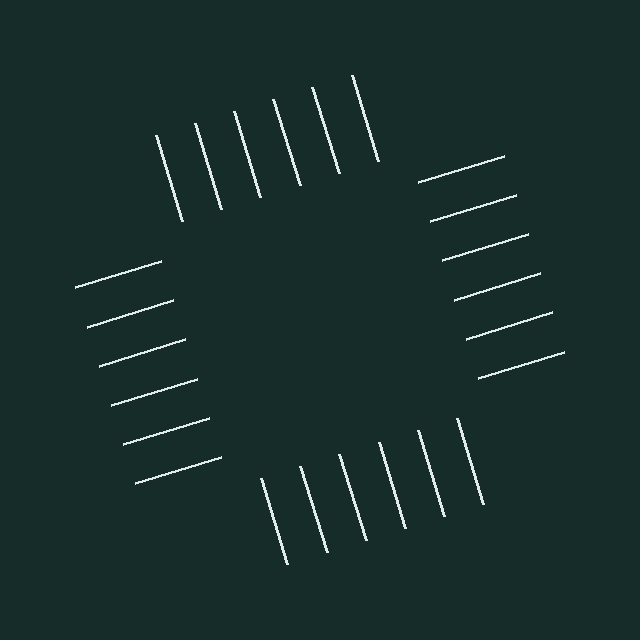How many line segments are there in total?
24 — 6 along each of the 4 edges.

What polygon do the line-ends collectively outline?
An illusory square — the line segments terminate on its edges but no continuous stroke is drawn.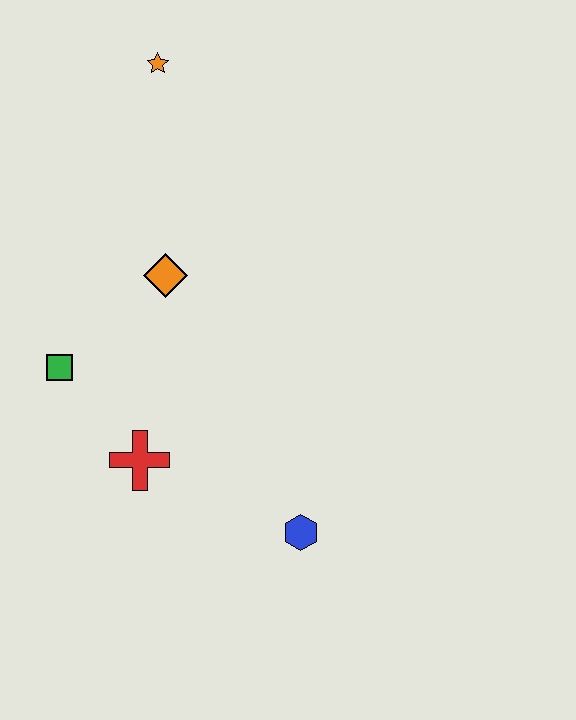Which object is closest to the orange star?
The orange diamond is closest to the orange star.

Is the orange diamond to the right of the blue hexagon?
No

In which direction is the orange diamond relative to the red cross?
The orange diamond is above the red cross.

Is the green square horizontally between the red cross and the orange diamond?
No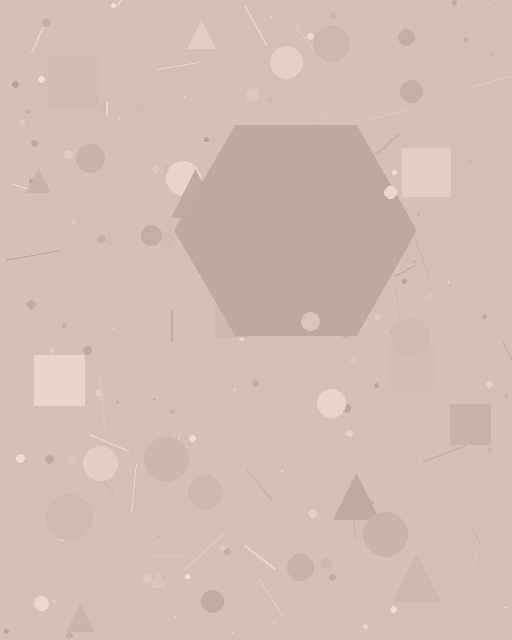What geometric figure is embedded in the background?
A hexagon is embedded in the background.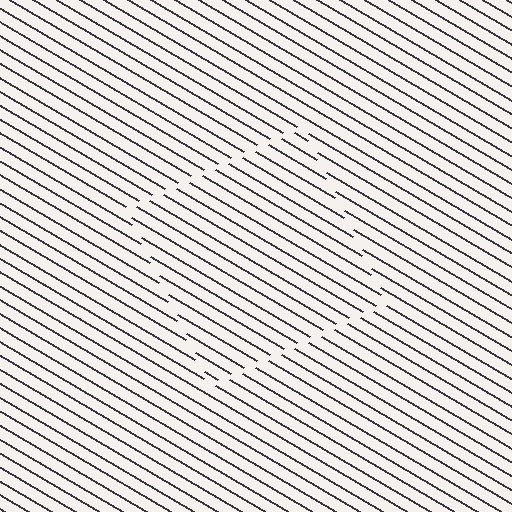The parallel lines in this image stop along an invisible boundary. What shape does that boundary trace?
An illusory square. The interior of the shape contains the same grating, shifted by half a period — the contour is defined by the phase discontinuity where line-ends from the inner and outer gratings abut.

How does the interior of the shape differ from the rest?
The interior of the shape contains the same grating, shifted by half a period — the contour is defined by the phase discontinuity where line-ends from the inner and outer gratings abut.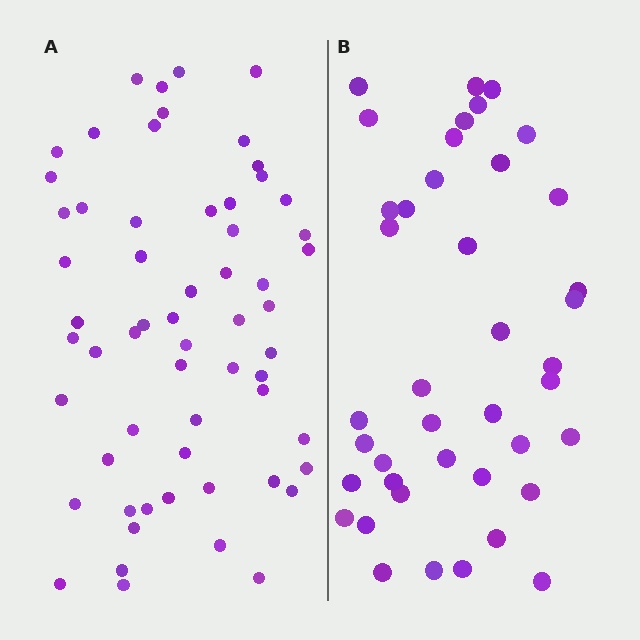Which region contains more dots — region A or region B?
Region A (the left region) has more dots.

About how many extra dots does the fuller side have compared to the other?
Region A has approximately 20 more dots than region B.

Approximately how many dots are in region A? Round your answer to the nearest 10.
About 60 dots.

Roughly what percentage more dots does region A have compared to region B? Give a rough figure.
About 45% more.